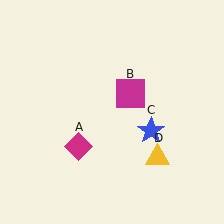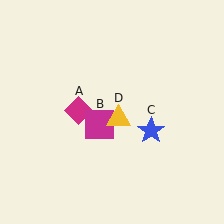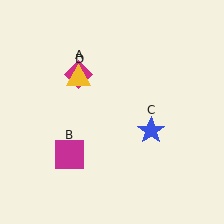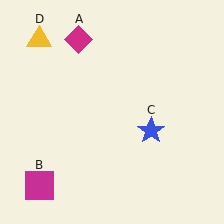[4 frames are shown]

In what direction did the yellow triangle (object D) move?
The yellow triangle (object D) moved up and to the left.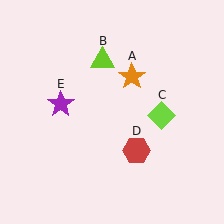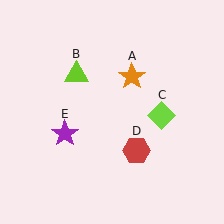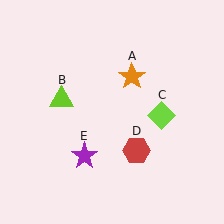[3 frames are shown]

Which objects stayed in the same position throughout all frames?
Orange star (object A) and lime diamond (object C) and red hexagon (object D) remained stationary.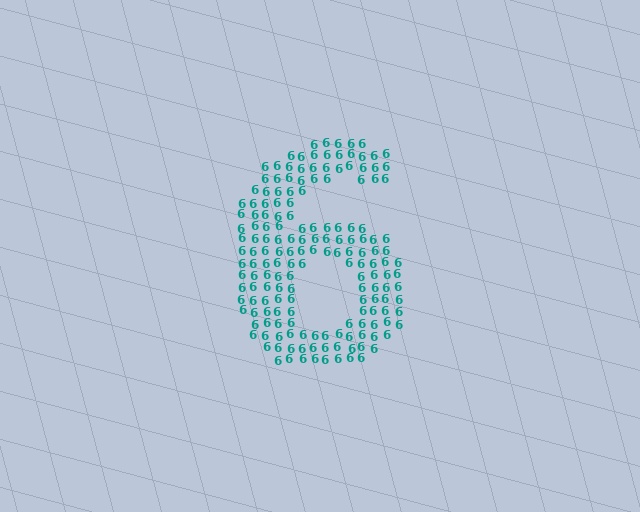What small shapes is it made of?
It is made of small digit 6's.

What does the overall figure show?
The overall figure shows the digit 6.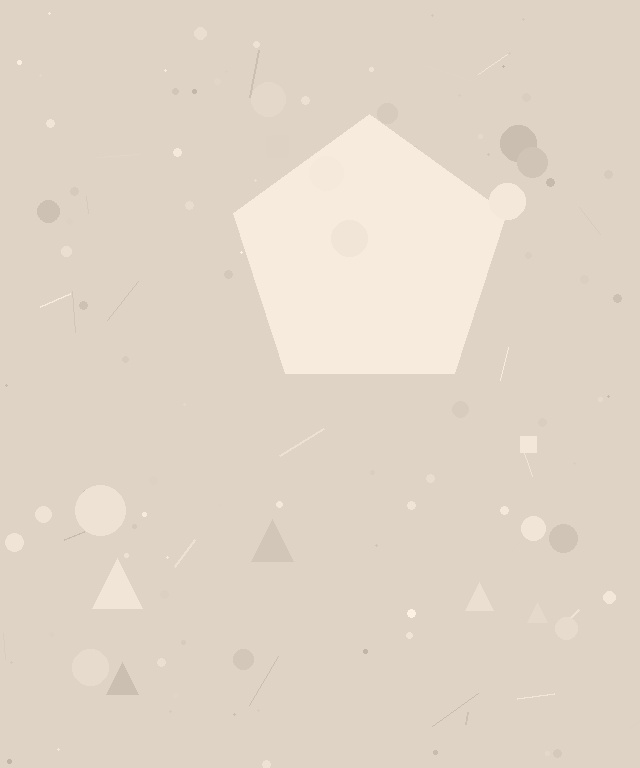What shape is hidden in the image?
A pentagon is hidden in the image.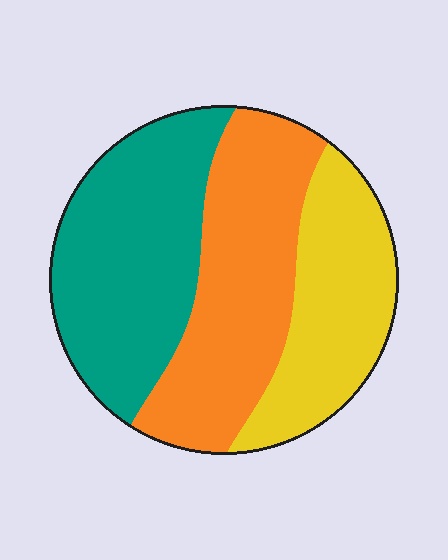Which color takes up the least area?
Yellow, at roughly 25%.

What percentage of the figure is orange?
Orange takes up between a quarter and a half of the figure.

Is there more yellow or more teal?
Teal.